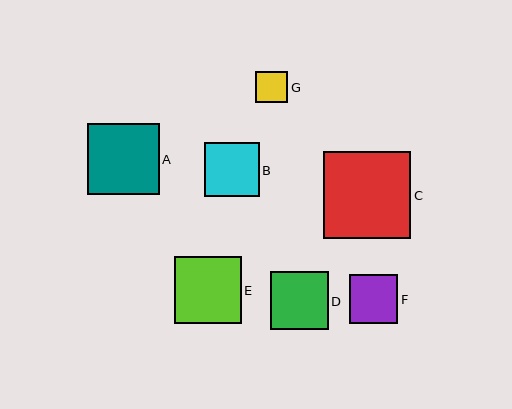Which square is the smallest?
Square G is the smallest with a size of approximately 32 pixels.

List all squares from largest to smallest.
From largest to smallest: C, A, E, D, B, F, G.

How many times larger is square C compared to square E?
Square C is approximately 1.3 times the size of square E.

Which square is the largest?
Square C is the largest with a size of approximately 88 pixels.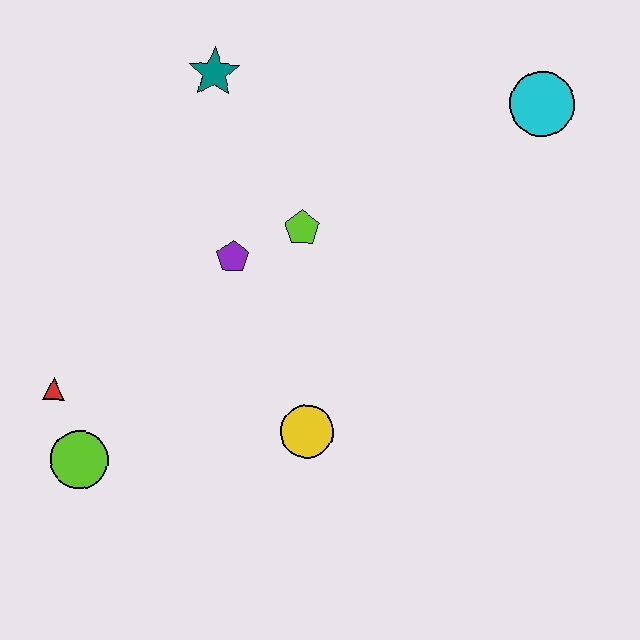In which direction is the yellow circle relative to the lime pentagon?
The yellow circle is below the lime pentagon.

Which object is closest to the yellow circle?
The purple pentagon is closest to the yellow circle.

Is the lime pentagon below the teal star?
Yes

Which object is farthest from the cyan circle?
The lime circle is farthest from the cyan circle.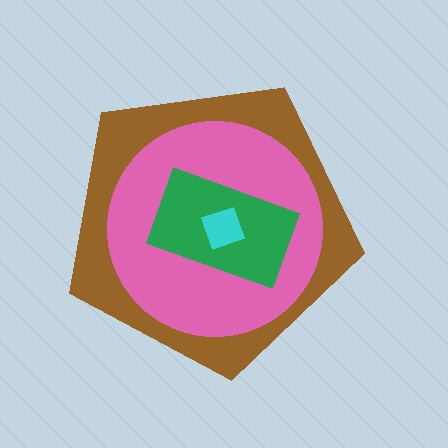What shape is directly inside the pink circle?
The green rectangle.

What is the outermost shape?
The brown pentagon.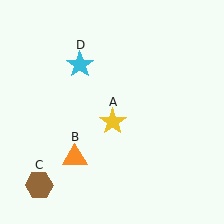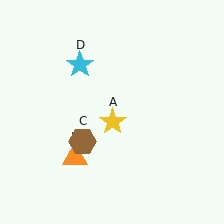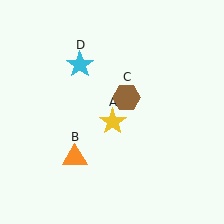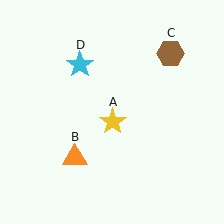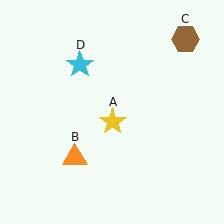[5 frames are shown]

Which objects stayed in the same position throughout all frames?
Yellow star (object A) and orange triangle (object B) and cyan star (object D) remained stationary.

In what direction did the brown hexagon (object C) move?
The brown hexagon (object C) moved up and to the right.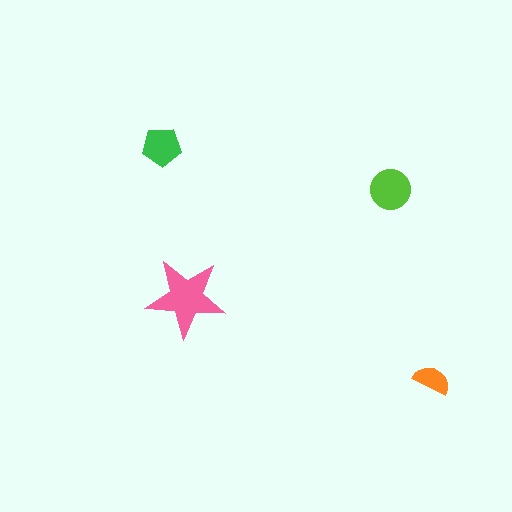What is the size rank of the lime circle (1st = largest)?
2nd.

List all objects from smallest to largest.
The orange semicircle, the green pentagon, the lime circle, the pink star.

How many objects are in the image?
There are 4 objects in the image.